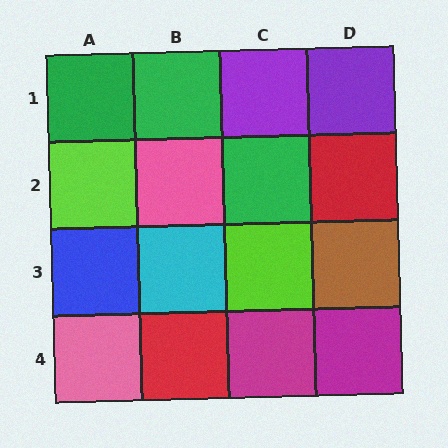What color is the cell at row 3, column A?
Blue.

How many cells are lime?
2 cells are lime.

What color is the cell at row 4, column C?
Magenta.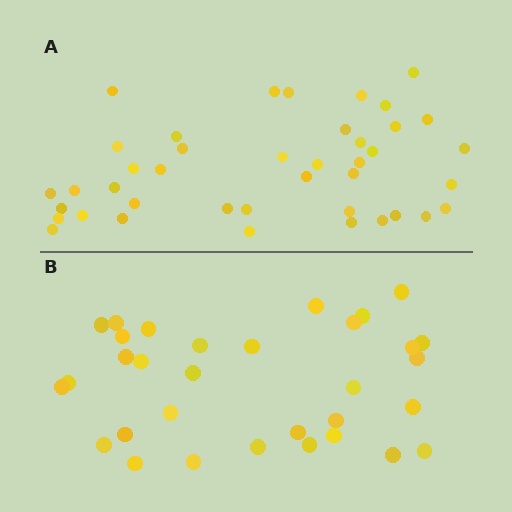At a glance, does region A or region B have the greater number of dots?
Region A (the top region) has more dots.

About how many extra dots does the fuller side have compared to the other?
Region A has roughly 8 or so more dots than region B.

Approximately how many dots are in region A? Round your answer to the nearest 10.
About 40 dots. (The exact count is 41, which rounds to 40.)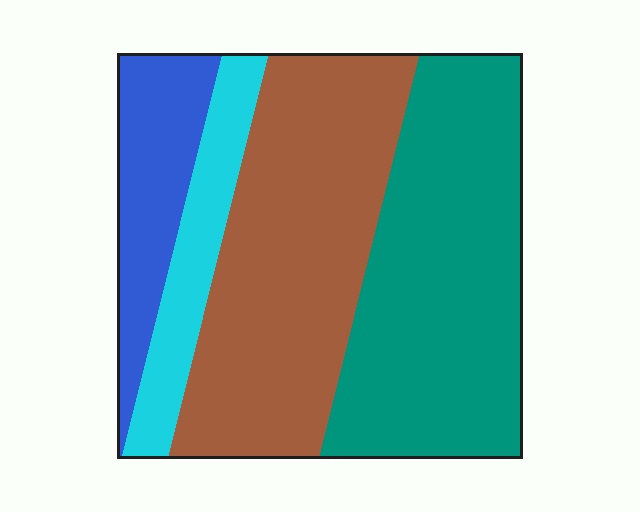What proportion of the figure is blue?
Blue covers around 15% of the figure.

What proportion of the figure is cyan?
Cyan takes up about one eighth (1/8) of the figure.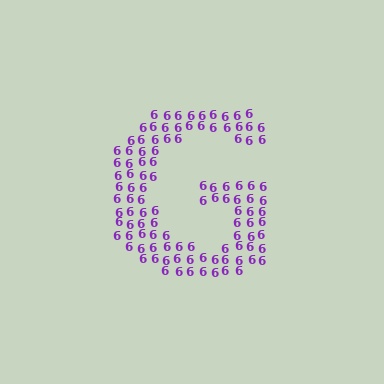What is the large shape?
The large shape is the letter G.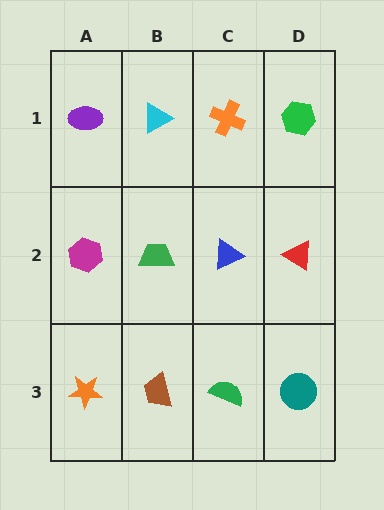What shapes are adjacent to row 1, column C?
A blue triangle (row 2, column C), a cyan triangle (row 1, column B), a green hexagon (row 1, column D).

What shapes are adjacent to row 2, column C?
An orange cross (row 1, column C), a green semicircle (row 3, column C), a green trapezoid (row 2, column B), a red triangle (row 2, column D).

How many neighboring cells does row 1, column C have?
3.